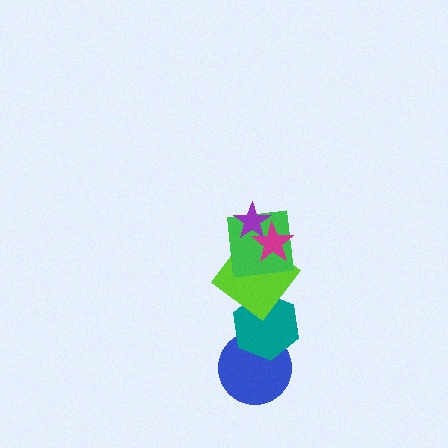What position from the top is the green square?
The green square is 3rd from the top.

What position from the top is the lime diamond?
The lime diamond is 4th from the top.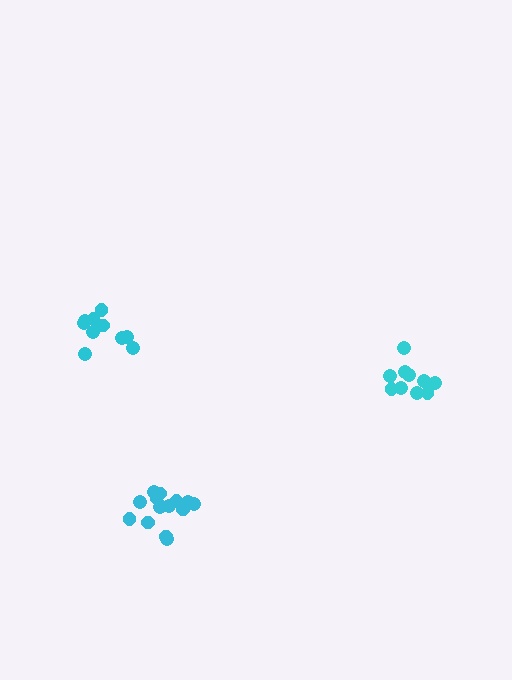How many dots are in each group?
Group 1: 10 dots, Group 2: 15 dots, Group 3: 10 dots (35 total).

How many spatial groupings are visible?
There are 3 spatial groupings.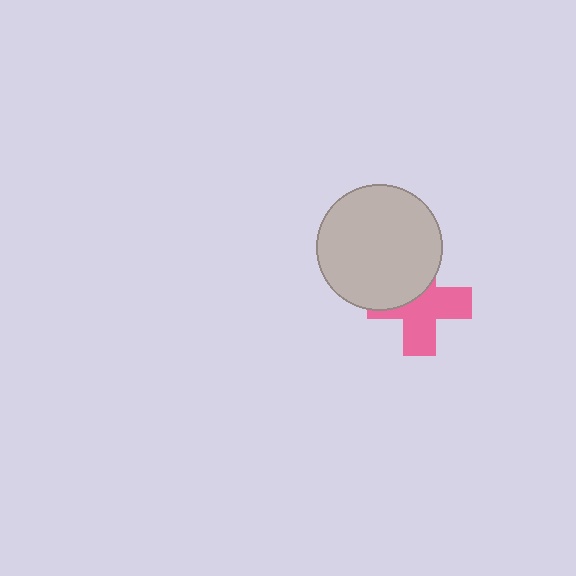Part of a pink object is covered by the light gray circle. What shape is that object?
It is a cross.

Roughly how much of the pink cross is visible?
About half of it is visible (roughly 61%).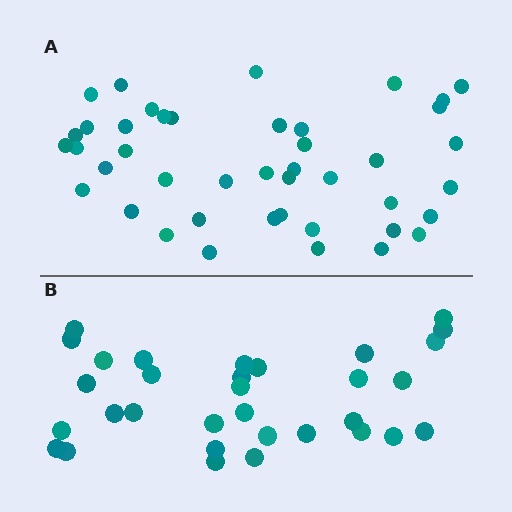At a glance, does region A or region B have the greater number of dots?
Region A (the top region) has more dots.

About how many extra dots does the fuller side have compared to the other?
Region A has roughly 12 or so more dots than region B.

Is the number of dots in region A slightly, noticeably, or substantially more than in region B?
Region A has noticeably more, but not dramatically so. The ratio is roughly 1.3 to 1.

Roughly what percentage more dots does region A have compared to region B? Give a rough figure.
About 35% more.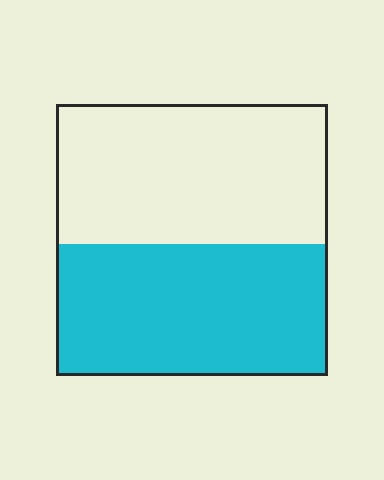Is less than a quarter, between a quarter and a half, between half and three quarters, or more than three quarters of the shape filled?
Between a quarter and a half.